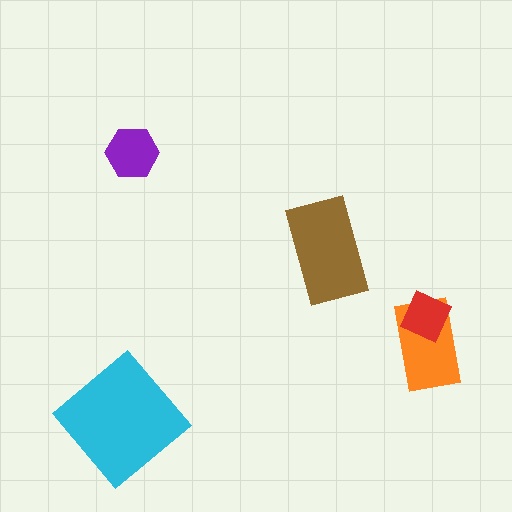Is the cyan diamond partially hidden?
No, no other shape covers it.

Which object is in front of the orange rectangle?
The red diamond is in front of the orange rectangle.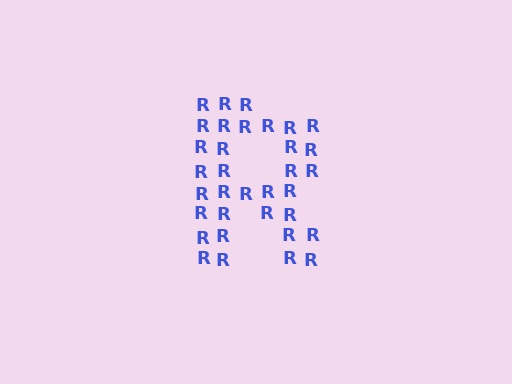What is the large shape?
The large shape is the letter R.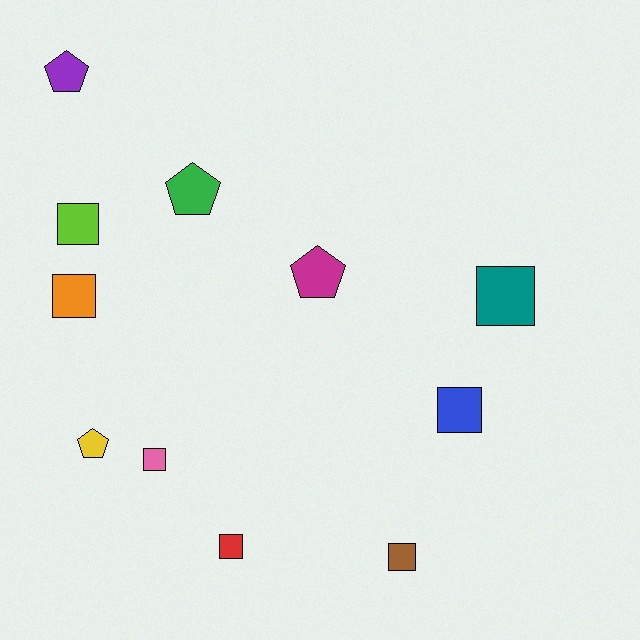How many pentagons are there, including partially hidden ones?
There are 4 pentagons.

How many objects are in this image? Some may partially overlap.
There are 11 objects.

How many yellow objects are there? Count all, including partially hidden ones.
There is 1 yellow object.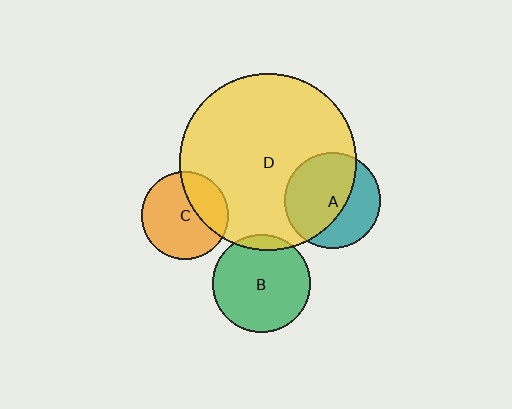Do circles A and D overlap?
Yes.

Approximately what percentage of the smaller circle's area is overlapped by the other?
Approximately 60%.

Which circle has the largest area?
Circle D (yellow).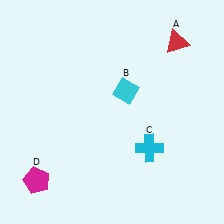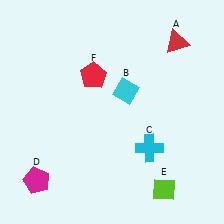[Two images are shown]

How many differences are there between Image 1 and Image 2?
There are 2 differences between the two images.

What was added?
A lime diamond (E), a red pentagon (F) were added in Image 2.